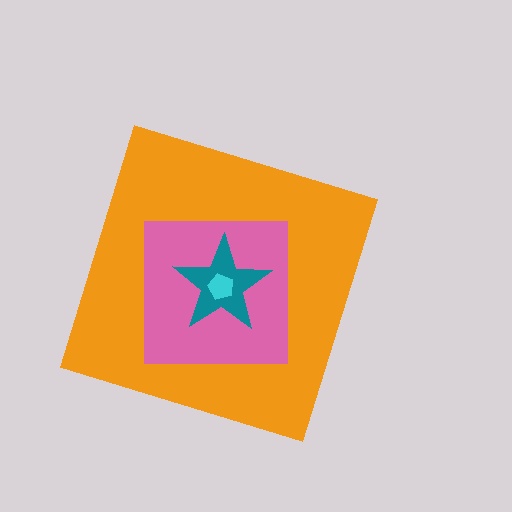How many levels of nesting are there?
4.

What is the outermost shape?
The orange diamond.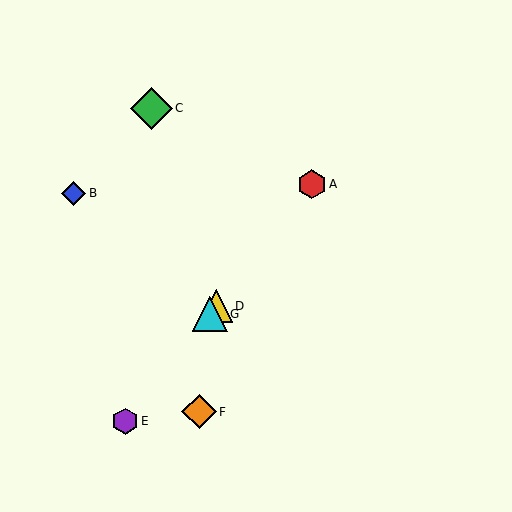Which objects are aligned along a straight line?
Objects A, D, E, G are aligned along a straight line.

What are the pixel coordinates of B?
Object B is at (74, 193).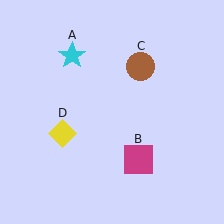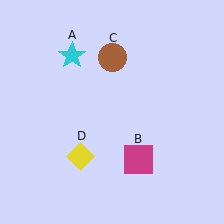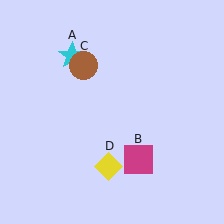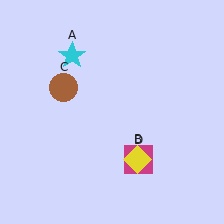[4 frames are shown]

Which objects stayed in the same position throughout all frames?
Cyan star (object A) and magenta square (object B) remained stationary.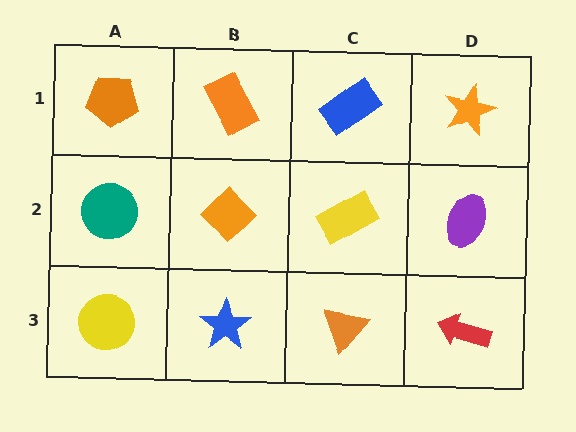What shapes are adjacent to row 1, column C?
A yellow rectangle (row 2, column C), an orange rectangle (row 1, column B), an orange star (row 1, column D).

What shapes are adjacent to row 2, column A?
An orange pentagon (row 1, column A), a yellow circle (row 3, column A), an orange diamond (row 2, column B).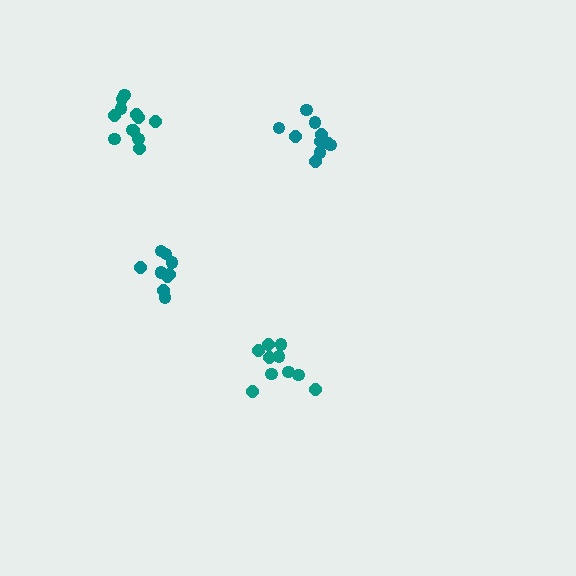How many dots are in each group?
Group 1: 9 dots, Group 2: 13 dots, Group 3: 10 dots, Group 4: 10 dots (42 total).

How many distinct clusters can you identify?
There are 4 distinct clusters.